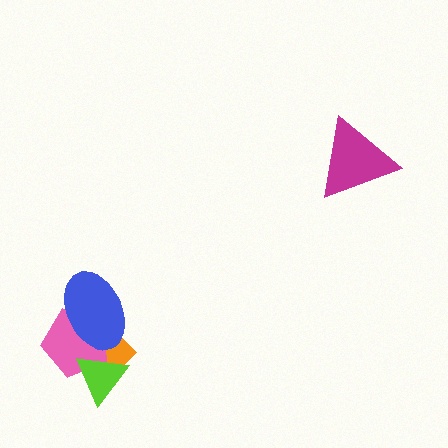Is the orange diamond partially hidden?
Yes, it is partially covered by another shape.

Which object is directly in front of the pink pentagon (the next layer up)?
The lime triangle is directly in front of the pink pentagon.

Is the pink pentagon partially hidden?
Yes, it is partially covered by another shape.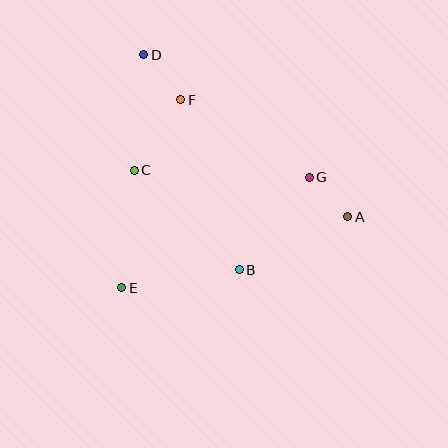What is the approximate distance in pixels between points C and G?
The distance between C and G is approximately 175 pixels.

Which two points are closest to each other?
Points A and G are closest to each other.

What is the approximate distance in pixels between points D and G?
The distance between D and G is approximately 206 pixels.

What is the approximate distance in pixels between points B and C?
The distance between B and C is approximately 145 pixels.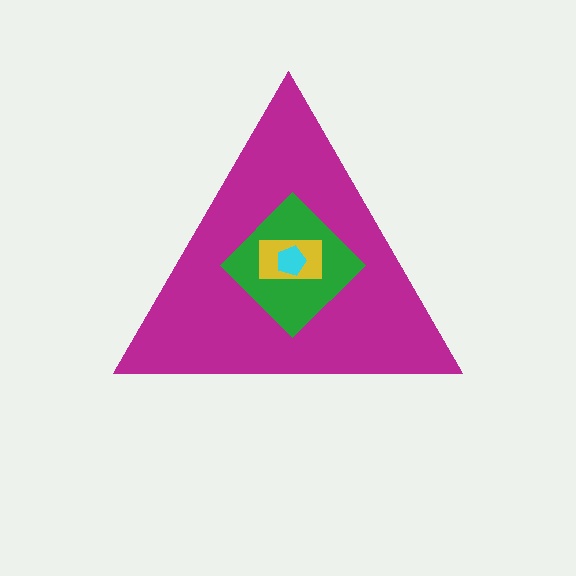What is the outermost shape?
The magenta triangle.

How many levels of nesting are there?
4.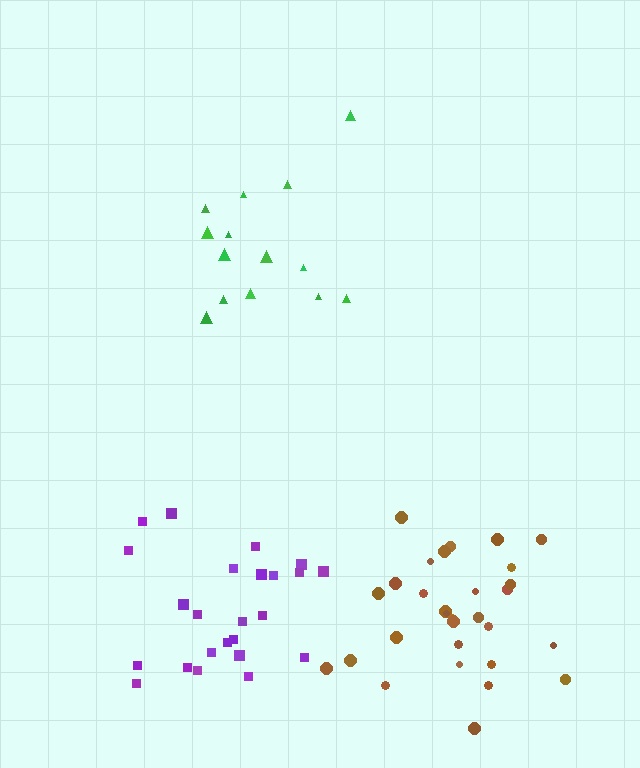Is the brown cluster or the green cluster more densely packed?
Brown.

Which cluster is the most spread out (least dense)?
Green.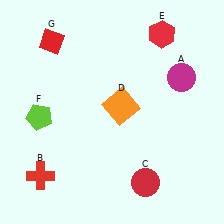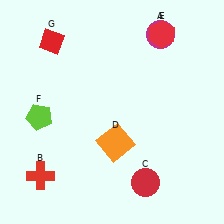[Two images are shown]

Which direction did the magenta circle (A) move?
The magenta circle (A) moved up.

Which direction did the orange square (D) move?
The orange square (D) moved down.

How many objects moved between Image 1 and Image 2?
2 objects moved between the two images.